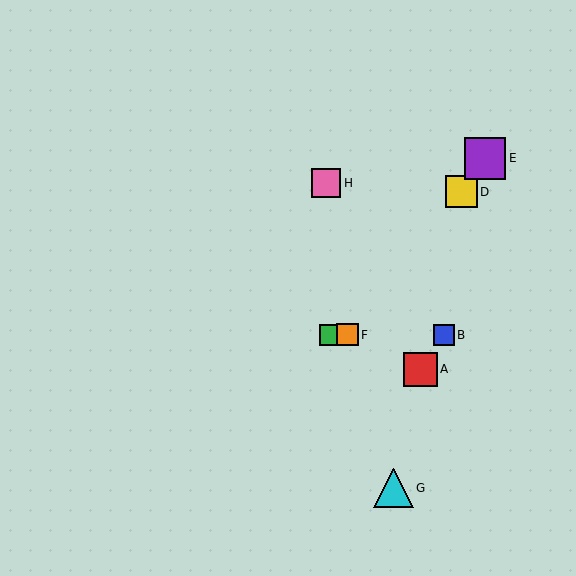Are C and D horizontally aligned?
No, C is at y≈335 and D is at y≈192.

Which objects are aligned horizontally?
Objects B, C, F are aligned horizontally.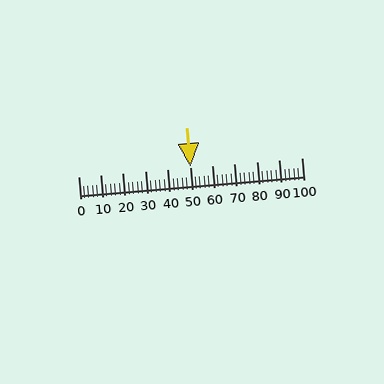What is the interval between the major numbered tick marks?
The major tick marks are spaced 10 units apart.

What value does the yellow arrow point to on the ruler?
The yellow arrow points to approximately 50.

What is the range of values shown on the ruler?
The ruler shows values from 0 to 100.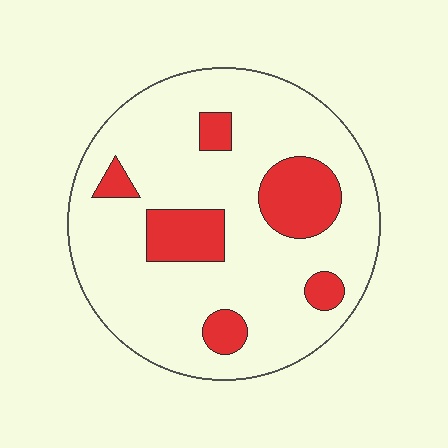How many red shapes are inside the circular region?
6.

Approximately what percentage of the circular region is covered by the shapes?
Approximately 20%.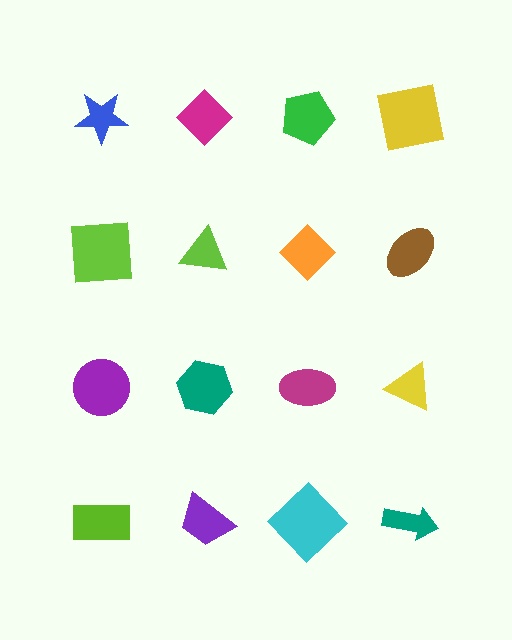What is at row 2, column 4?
A brown ellipse.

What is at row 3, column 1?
A purple circle.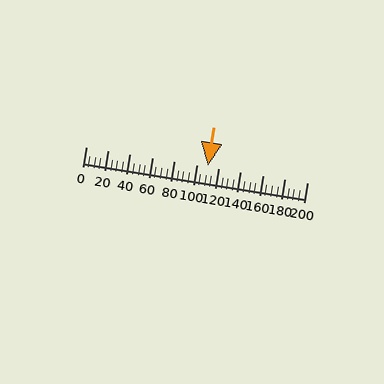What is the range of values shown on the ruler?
The ruler shows values from 0 to 200.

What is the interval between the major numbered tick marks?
The major tick marks are spaced 20 units apart.